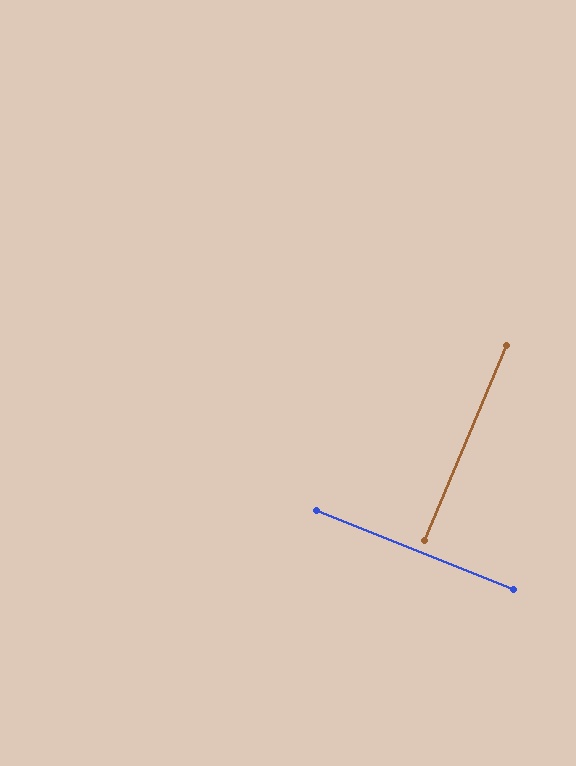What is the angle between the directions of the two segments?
Approximately 89 degrees.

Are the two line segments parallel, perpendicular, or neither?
Perpendicular — they meet at approximately 89°.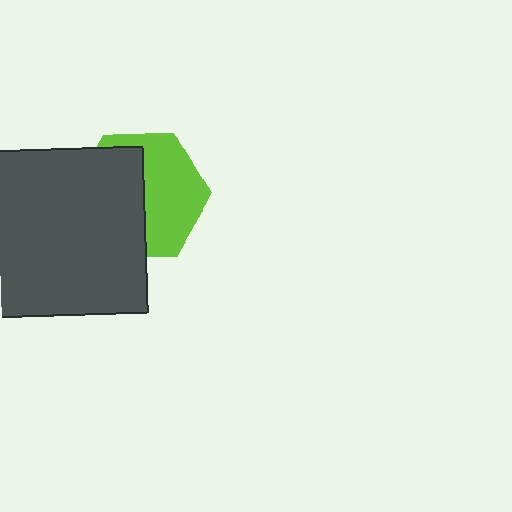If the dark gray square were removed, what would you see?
You would see the complete lime hexagon.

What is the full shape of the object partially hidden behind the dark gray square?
The partially hidden object is a lime hexagon.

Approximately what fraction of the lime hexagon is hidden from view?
Roughly 51% of the lime hexagon is hidden behind the dark gray square.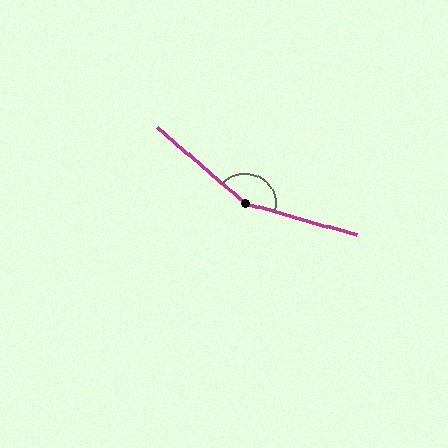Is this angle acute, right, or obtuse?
It is obtuse.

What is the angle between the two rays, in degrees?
Approximately 155 degrees.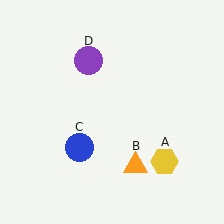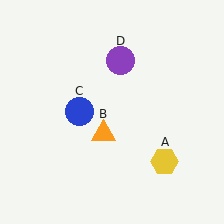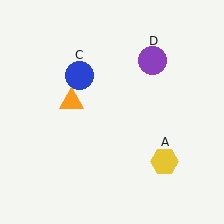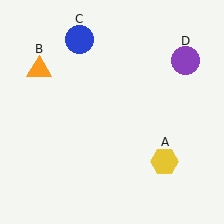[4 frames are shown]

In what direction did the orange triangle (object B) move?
The orange triangle (object B) moved up and to the left.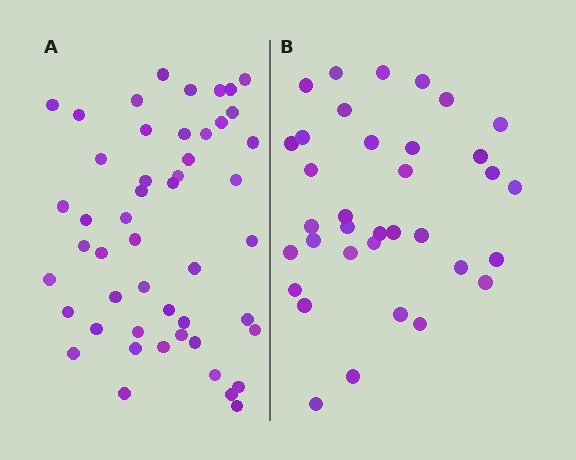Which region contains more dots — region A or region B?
Region A (the left region) has more dots.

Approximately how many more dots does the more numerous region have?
Region A has approximately 15 more dots than region B.